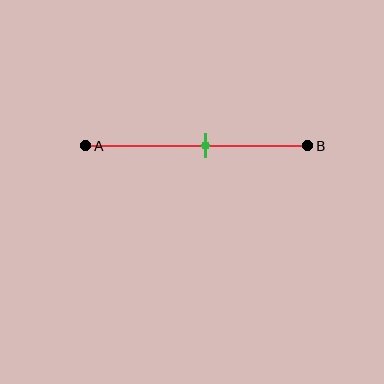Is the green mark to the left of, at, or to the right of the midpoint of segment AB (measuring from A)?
The green mark is to the right of the midpoint of segment AB.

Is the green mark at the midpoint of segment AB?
No, the mark is at about 55% from A, not at the 50% midpoint.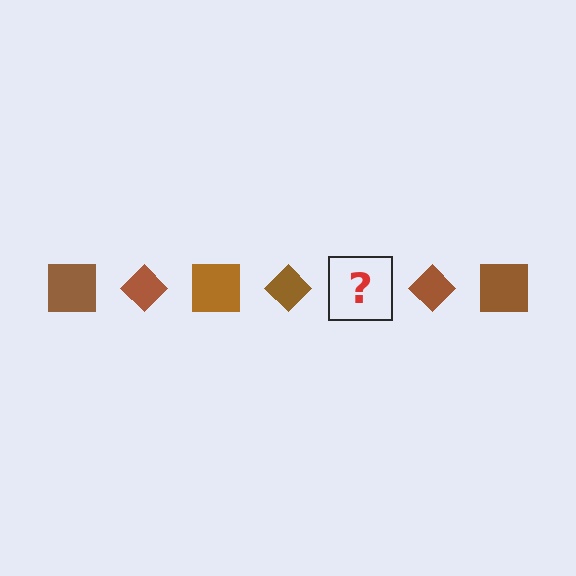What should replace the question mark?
The question mark should be replaced with a brown square.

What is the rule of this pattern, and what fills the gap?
The rule is that the pattern cycles through square, diamond shapes in brown. The gap should be filled with a brown square.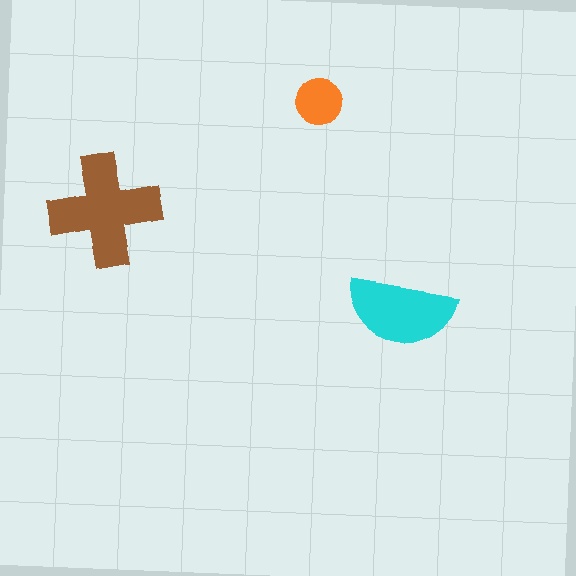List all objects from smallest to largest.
The orange circle, the cyan semicircle, the brown cross.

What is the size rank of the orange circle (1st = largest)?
3rd.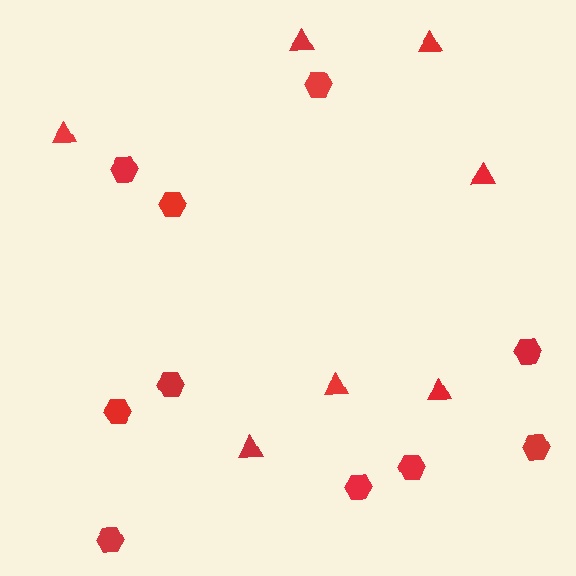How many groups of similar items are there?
There are 2 groups: one group of triangles (7) and one group of hexagons (10).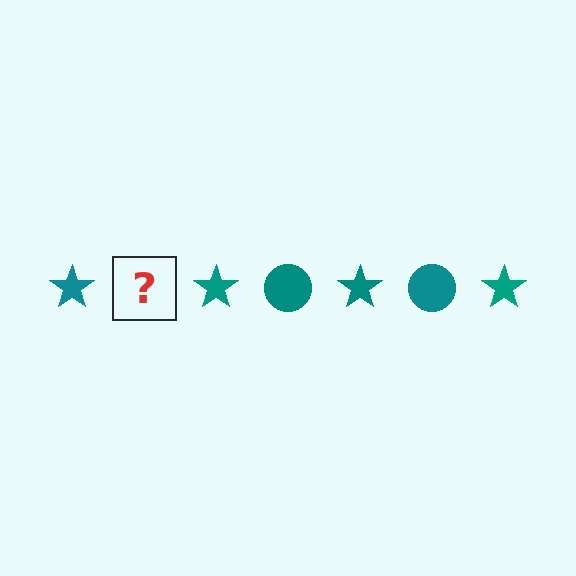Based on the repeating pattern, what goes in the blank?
The blank should be a teal circle.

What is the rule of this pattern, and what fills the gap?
The rule is that the pattern cycles through star, circle shapes in teal. The gap should be filled with a teal circle.